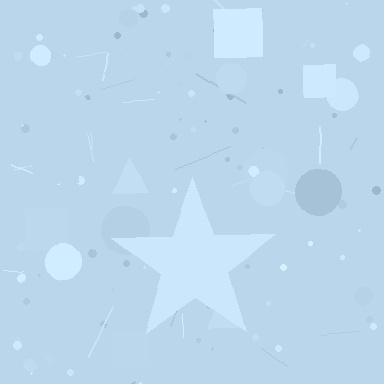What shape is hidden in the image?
A star is hidden in the image.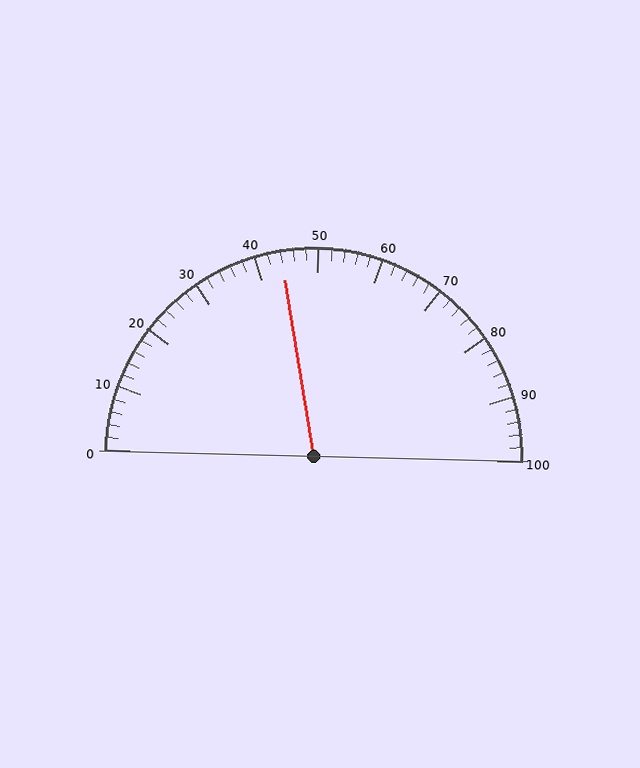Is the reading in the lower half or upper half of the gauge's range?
The reading is in the lower half of the range (0 to 100).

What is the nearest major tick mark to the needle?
The nearest major tick mark is 40.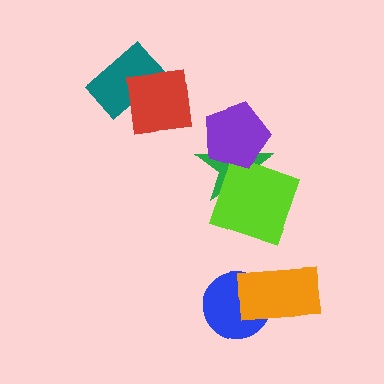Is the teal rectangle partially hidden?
Yes, it is partially covered by another shape.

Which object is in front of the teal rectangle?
The red square is in front of the teal rectangle.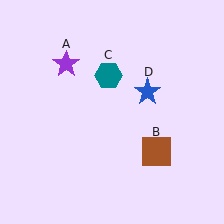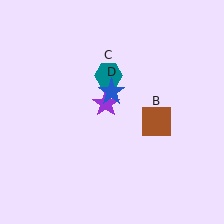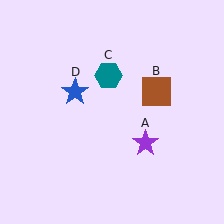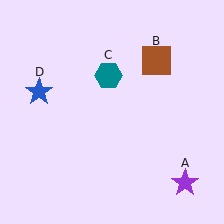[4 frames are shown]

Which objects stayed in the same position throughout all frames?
Teal hexagon (object C) remained stationary.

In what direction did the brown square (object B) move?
The brown square (object B) moved up.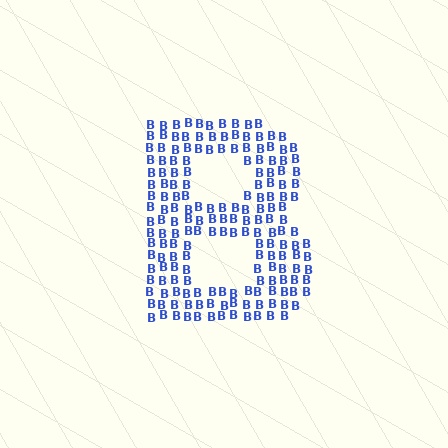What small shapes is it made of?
It is made of small letter B's.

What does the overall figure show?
The overall figure shows the letter B.